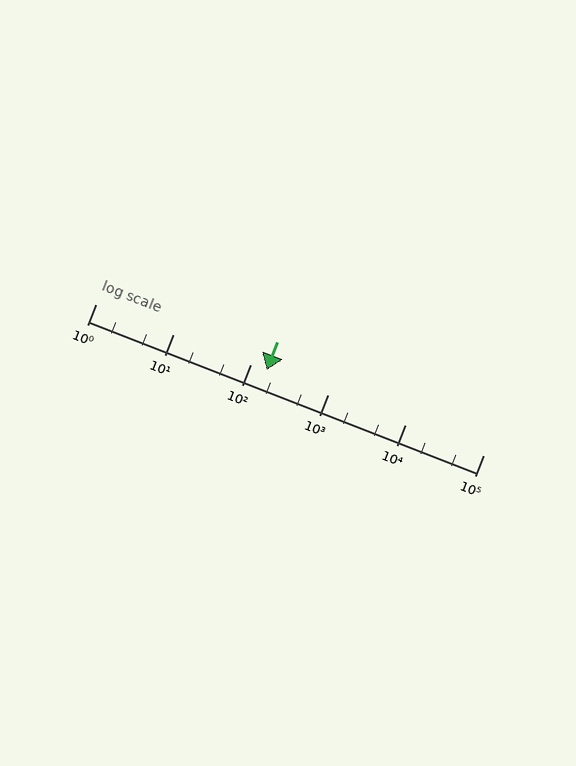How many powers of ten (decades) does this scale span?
The scale spans 5 decades, from 1 to 100000.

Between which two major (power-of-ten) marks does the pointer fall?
The pointer is between 100 and 1000.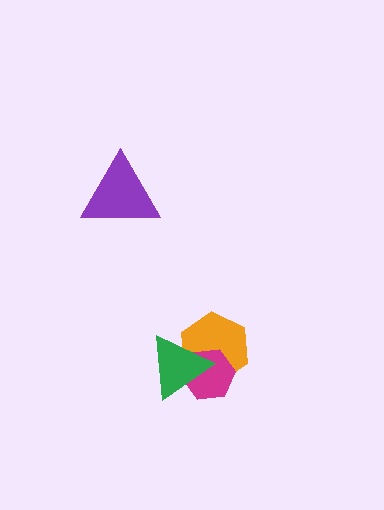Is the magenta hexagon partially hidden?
Yes, it is partially covered by another shape.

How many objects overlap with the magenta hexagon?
2 objects overlap with the magenta hexagon.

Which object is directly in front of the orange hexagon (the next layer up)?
The magenta hexagon is directly in front of the orange hexagon.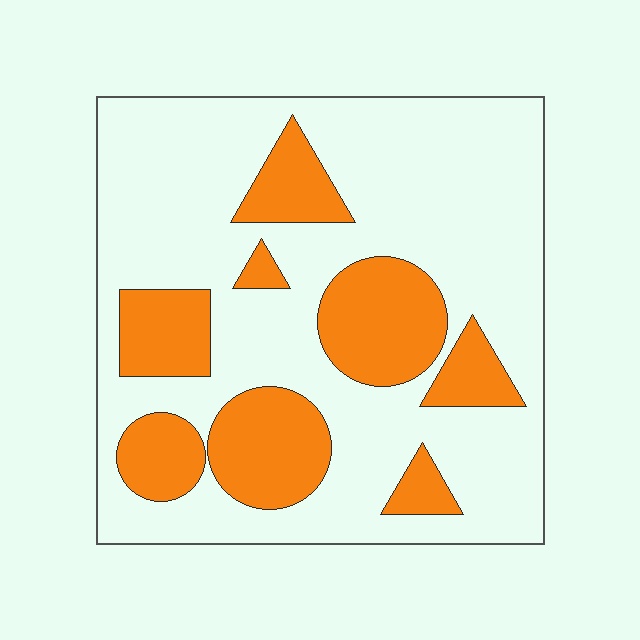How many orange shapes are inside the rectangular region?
8.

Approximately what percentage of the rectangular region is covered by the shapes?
Approximately 30%.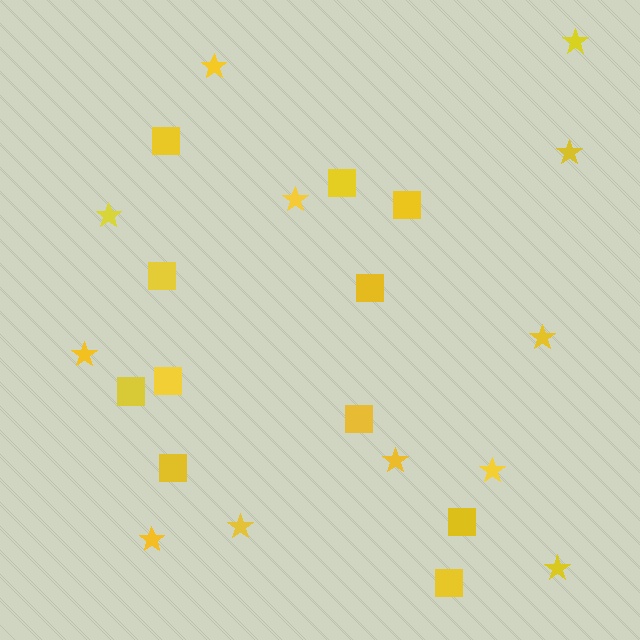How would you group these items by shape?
There are 2 groups: one group of squares (11) and one group of stars (12).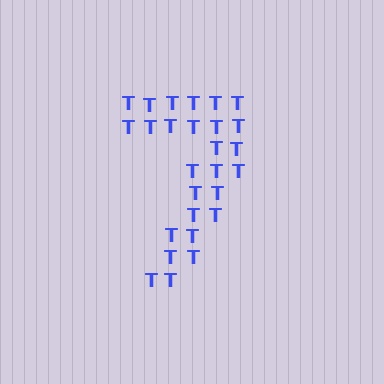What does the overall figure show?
The overall figure shows the digit 7.